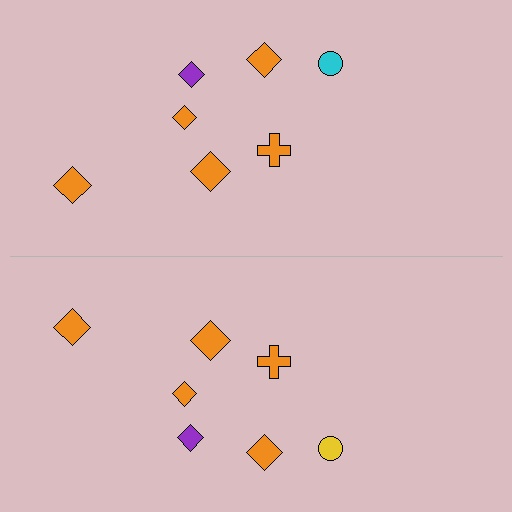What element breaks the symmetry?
The yellow circle on the bottom side breaks the symmetry — its mirror counterpart is cyan.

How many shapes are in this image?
There are 14 shapes in this image.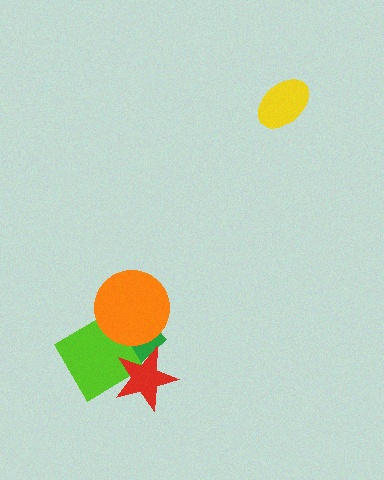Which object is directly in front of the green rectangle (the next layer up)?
The lime diamond is directly in front of the green rectangle.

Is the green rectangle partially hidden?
Yes, it is partially covered by another shape.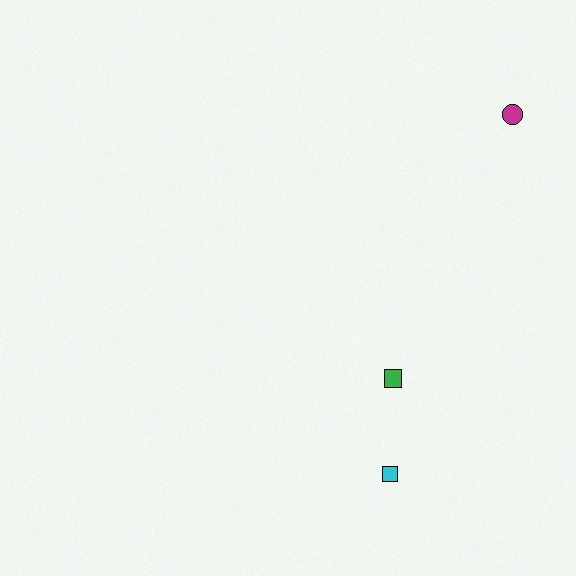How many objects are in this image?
There are 3 objects.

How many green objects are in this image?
There is 1 green object.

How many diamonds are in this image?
There are no diamonds.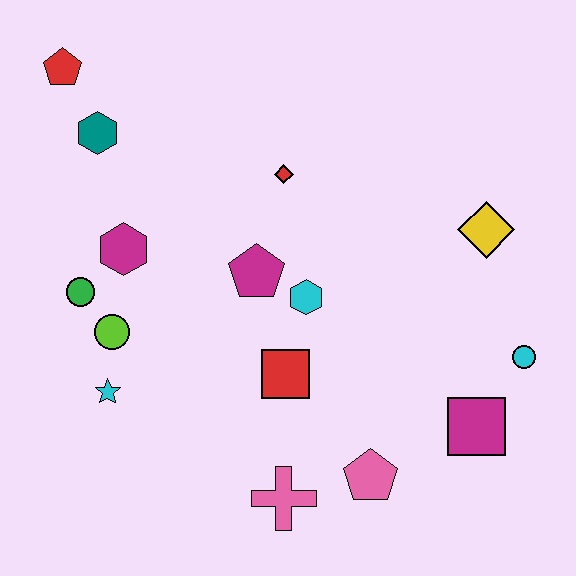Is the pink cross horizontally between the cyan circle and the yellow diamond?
No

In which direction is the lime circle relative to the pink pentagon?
The lime circle is to the left of the pink pentagon.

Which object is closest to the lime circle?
The green circle is closest to the lime circle.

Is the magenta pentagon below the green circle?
No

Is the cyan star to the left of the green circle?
No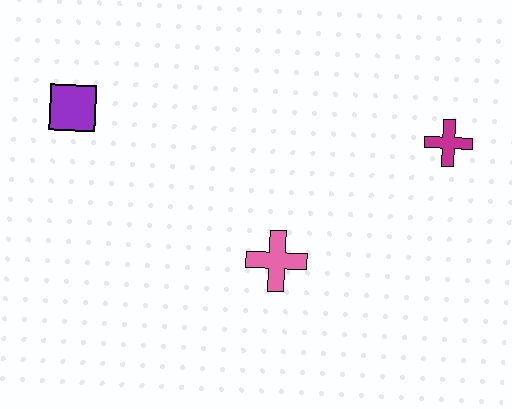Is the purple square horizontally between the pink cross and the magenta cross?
No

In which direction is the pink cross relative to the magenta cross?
The pink cross is to the left of the magenta cross.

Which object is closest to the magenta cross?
The pink cross is closest to the magenta cross.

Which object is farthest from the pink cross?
The purple square is farthest from the pink cross.